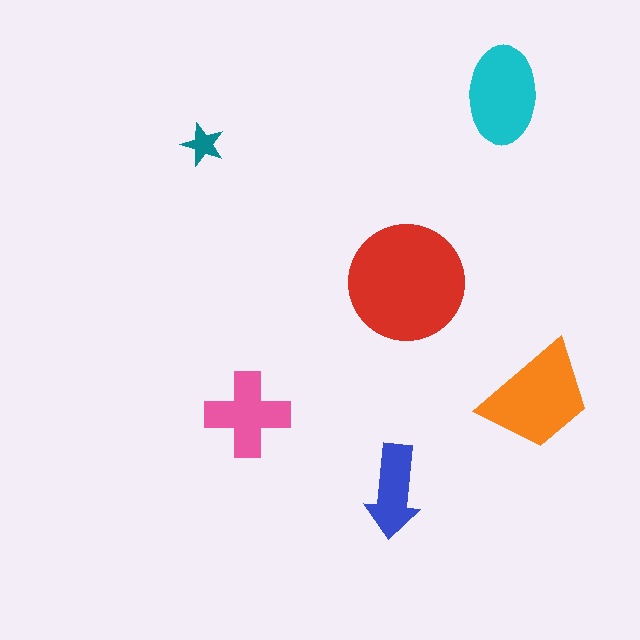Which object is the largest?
The red circle.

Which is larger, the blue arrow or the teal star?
The blue arrow.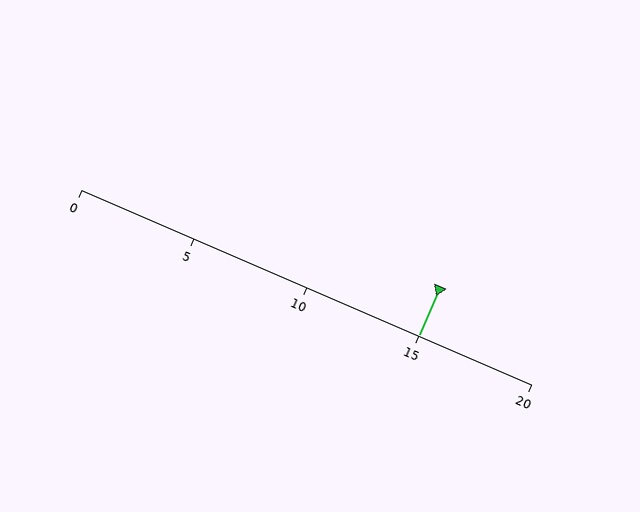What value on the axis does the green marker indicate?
The marker indicates approximately 15.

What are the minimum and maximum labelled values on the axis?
The axis runs from 0 to 20.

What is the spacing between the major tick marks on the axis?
The major ticks are spaced 5 apart.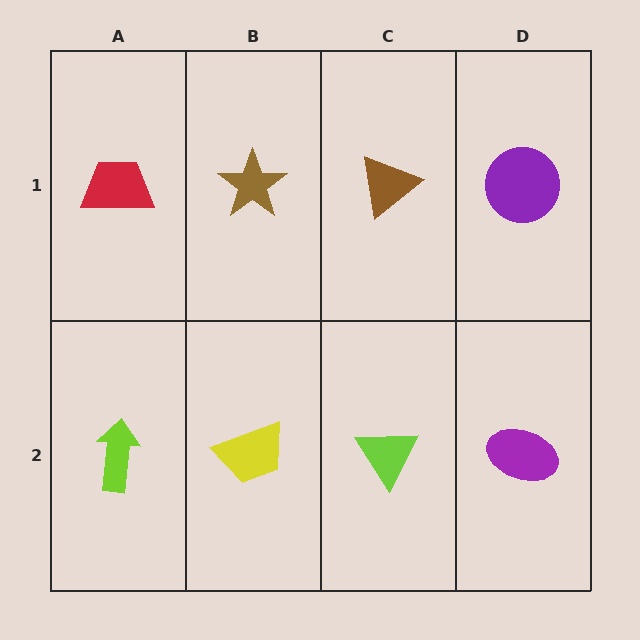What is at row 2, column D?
A purple ellipse.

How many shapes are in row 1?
4 shapes.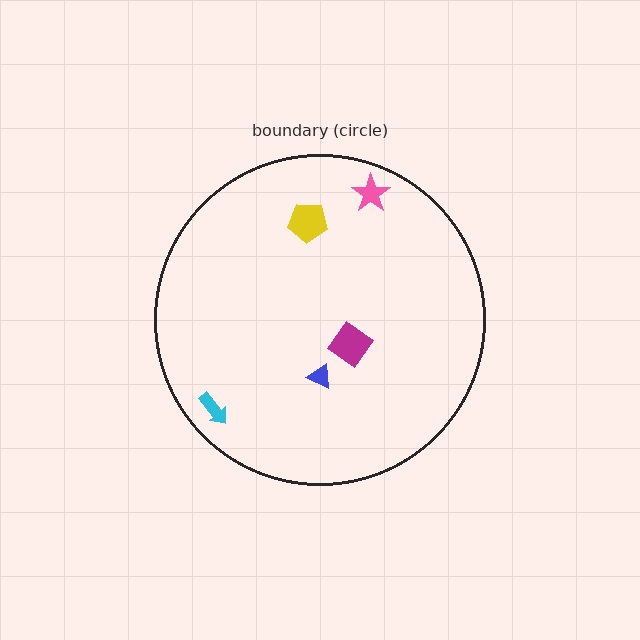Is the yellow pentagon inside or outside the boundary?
Inside.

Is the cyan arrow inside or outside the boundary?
Inside.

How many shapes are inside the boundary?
5 inside, 0 outside.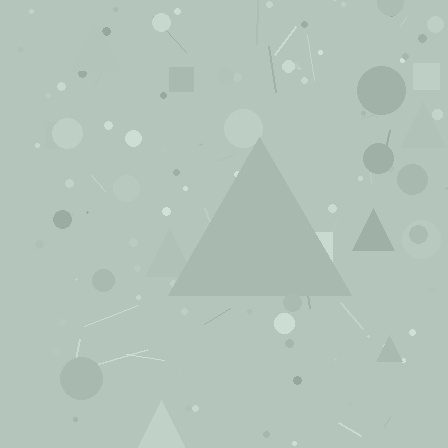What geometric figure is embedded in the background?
A triangle is embedded in the background.